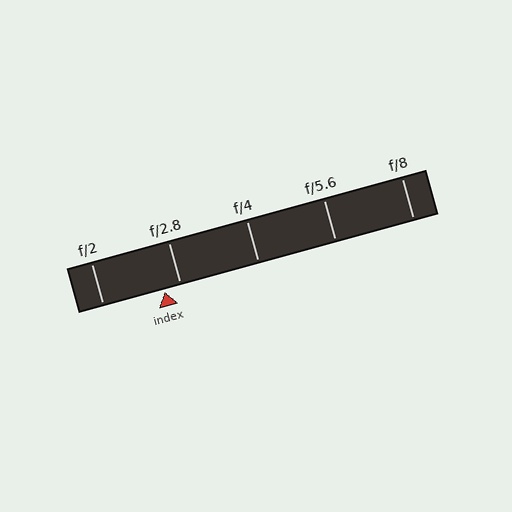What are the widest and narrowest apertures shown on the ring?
The widest aperture shown is f/2 and the narrowest is f/8.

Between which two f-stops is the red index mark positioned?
The index mark is between f/2 and f/2.8.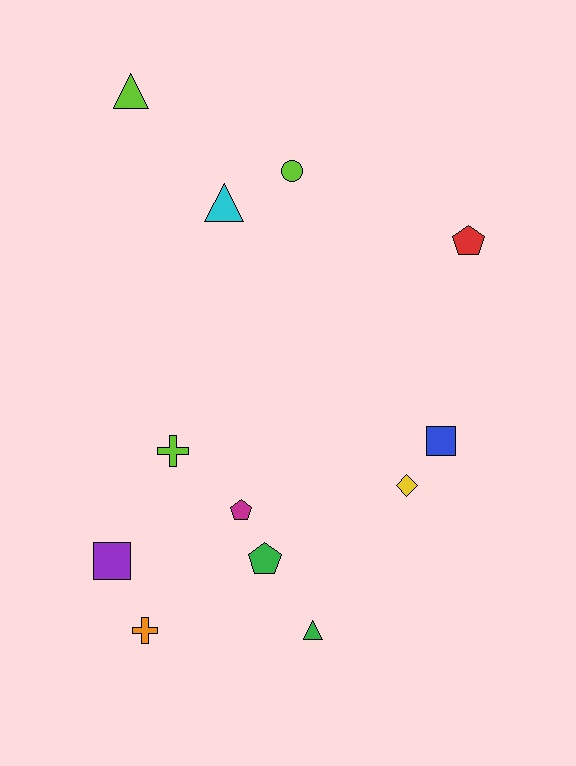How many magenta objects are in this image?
There is 1 magenta object.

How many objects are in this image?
There are 12 objects.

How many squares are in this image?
There are 2 squares.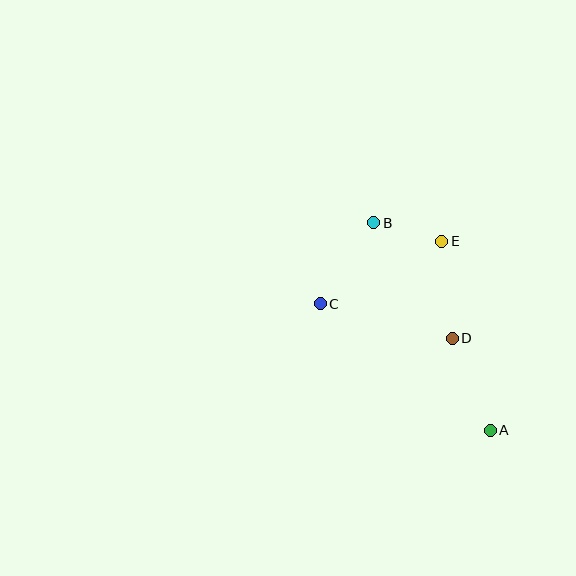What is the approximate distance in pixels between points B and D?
The distance between B and D is approximately 139 pixels.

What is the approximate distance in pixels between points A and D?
The distance between A and D is approximately 100 pixels.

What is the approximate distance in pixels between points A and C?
The distance between A and C is approximately 212 pixels.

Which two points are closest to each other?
Points B and E are closest to each other.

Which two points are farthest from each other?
Points A and B are farthest from each other.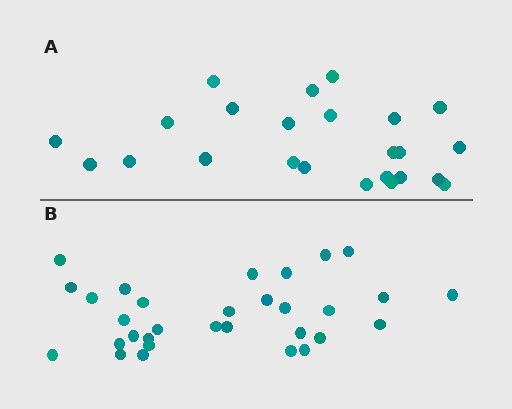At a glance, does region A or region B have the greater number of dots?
Region B (the bottom region) has more dots.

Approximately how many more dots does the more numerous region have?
Region B has roughly 8 or so more dots than region A.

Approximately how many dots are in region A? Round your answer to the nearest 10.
About 20 dots. (The exact count is 24, which rounds to 20.)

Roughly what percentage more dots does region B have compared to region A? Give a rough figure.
About 30% more.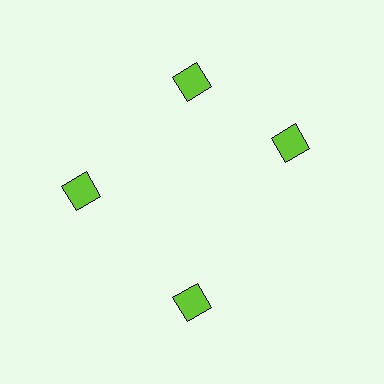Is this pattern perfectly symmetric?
No. The 4 lime diamonds are arranged in a ring, but one element near the 3 o'clock position is rotated out of alignment along the ring, breaking the 4-fold rotational symmetry.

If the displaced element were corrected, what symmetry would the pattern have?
It would have 4-fold rotational symmetry — the pattern would map onto itself every 90 degrees.